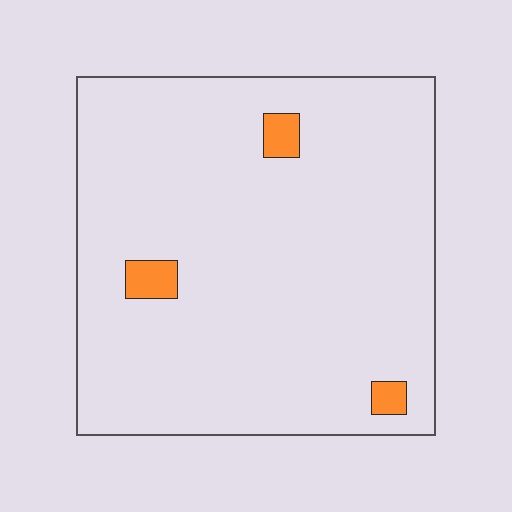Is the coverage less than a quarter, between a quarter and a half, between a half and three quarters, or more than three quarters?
Less than a quarter.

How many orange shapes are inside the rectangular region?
3.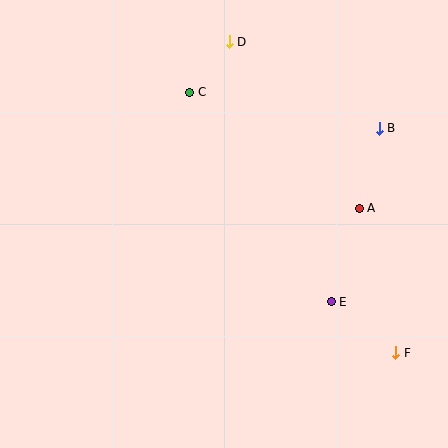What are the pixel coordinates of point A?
Point A is at (359, 208).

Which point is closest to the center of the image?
Point E at (331, 302) is closest to the center.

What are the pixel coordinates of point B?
Point B is at (379, 128).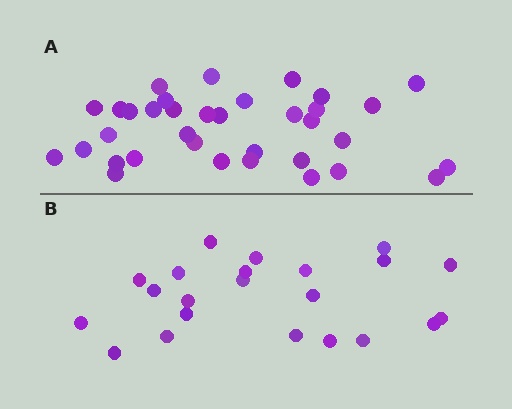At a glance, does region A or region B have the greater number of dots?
Region A (the top region) has more dots.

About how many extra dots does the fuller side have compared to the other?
Region A has approximately 15 more dots than region B.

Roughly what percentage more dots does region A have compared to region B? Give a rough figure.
About 60% more.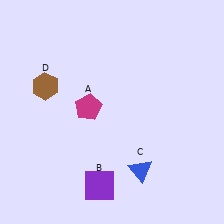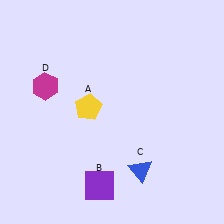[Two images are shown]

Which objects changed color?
A changed from magenta to yellow. D changed from brown to magenta.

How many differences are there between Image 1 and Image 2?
There are 2 differences between the two images.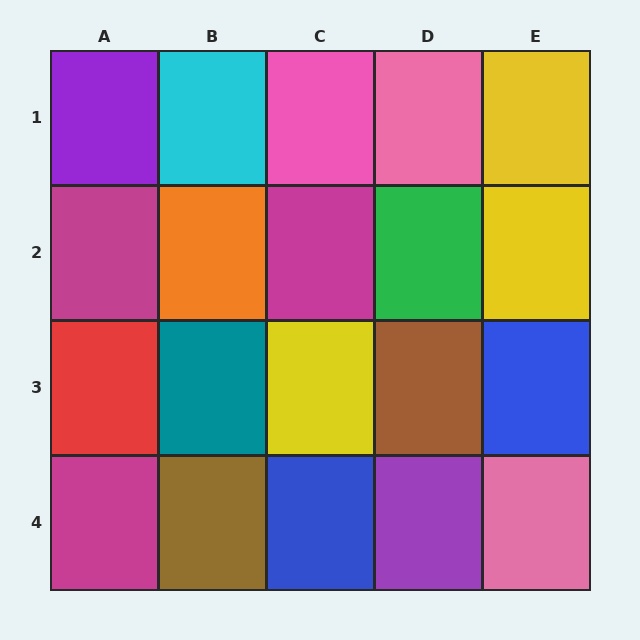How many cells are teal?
1 cell is teal.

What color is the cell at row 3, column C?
Yellow.